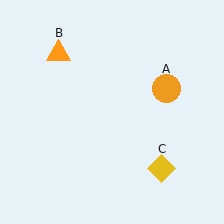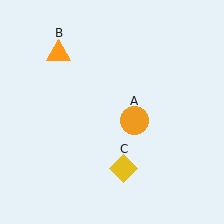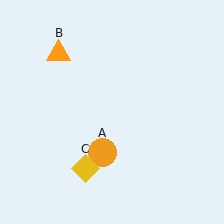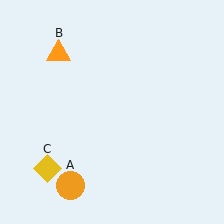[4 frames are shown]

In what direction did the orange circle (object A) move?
The orange circle (object A) moved down and to the left.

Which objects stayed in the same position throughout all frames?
Orange triangle (object B) remained stationary.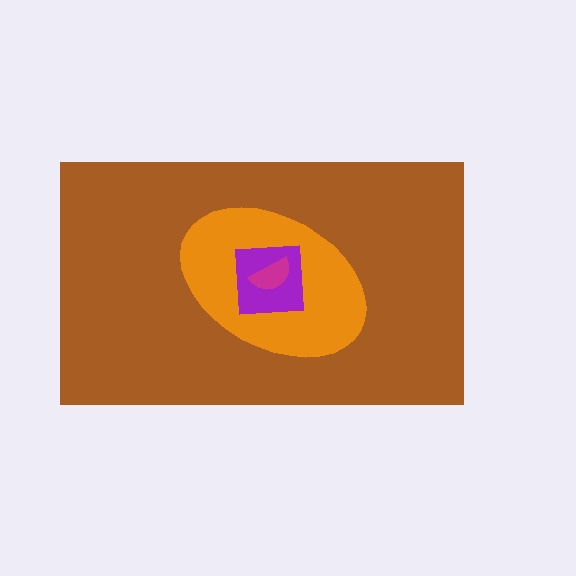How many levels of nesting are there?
4.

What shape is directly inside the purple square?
The magenta semicircle.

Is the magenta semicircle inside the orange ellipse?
Yes.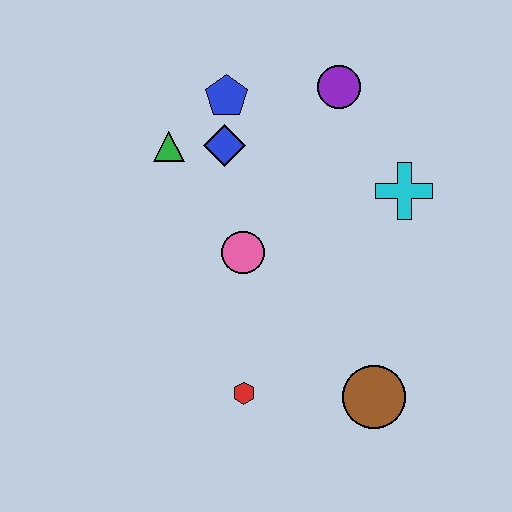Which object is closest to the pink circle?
The blue diamond is closest to the pink circle.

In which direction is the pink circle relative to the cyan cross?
The pink circle is to the left of the cyan cross.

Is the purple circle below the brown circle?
No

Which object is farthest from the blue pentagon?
The brown circle is farthest from the blue pentagon.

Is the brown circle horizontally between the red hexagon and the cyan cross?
Yes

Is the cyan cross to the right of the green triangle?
Yes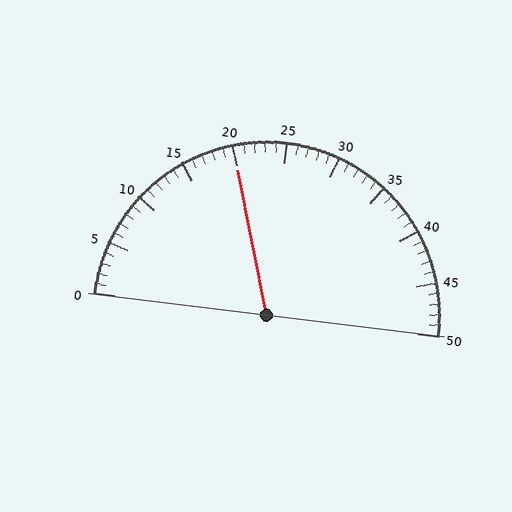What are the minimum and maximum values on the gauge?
The gauge ranges from 0 to 50.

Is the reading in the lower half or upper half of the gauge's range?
The reading is in the lower half of the range (0 to 50).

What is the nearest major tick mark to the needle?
The nearest major tick mark is 20.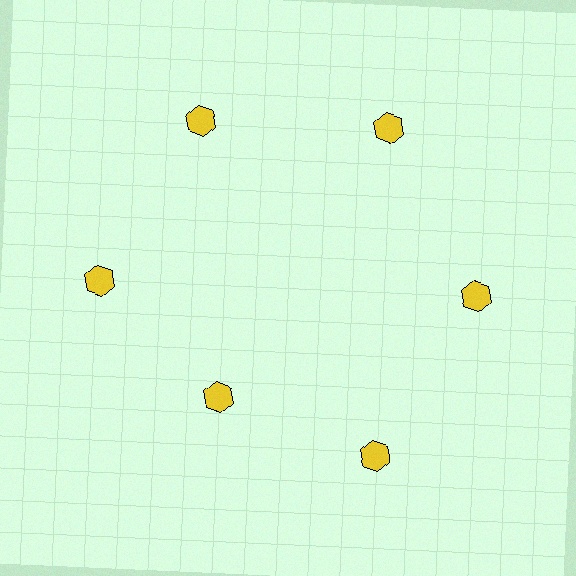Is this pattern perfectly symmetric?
No. The 6 yellow hexagons are arranged in a ring, but one element near the 7 o'clock position is pulled inward toward the center, breaking the 6-fold rotational symmetry.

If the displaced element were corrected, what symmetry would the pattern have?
It would have 6-fold rotational symmetry — the pattern would map onto itself every 60 degrees.